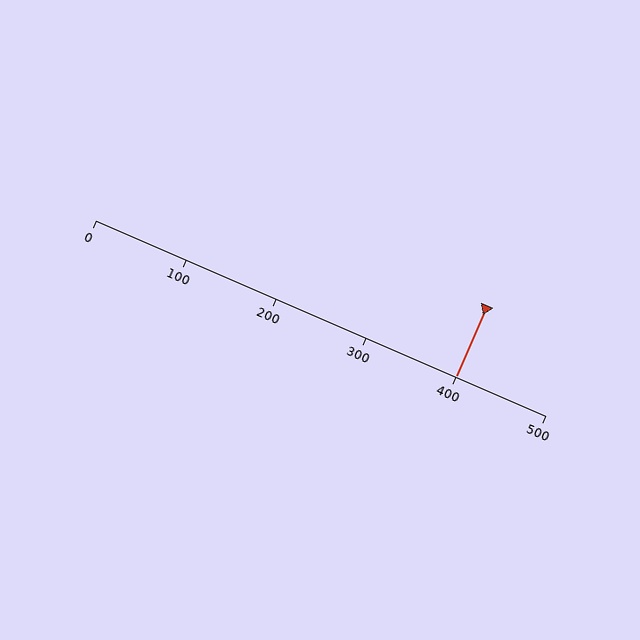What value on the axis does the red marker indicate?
The marker indicates approximately 400.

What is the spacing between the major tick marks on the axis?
The major ticks are spaced 100 apart.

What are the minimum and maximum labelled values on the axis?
The axis runs from 0 to 500.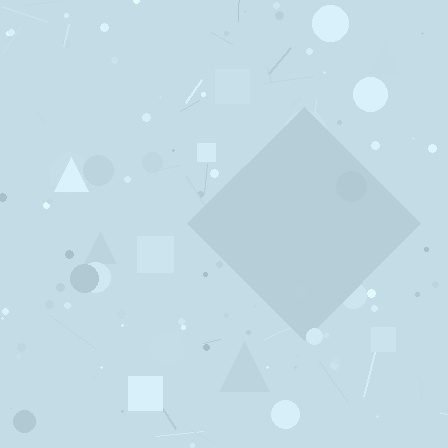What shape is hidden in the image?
A diamond is hidden in the image.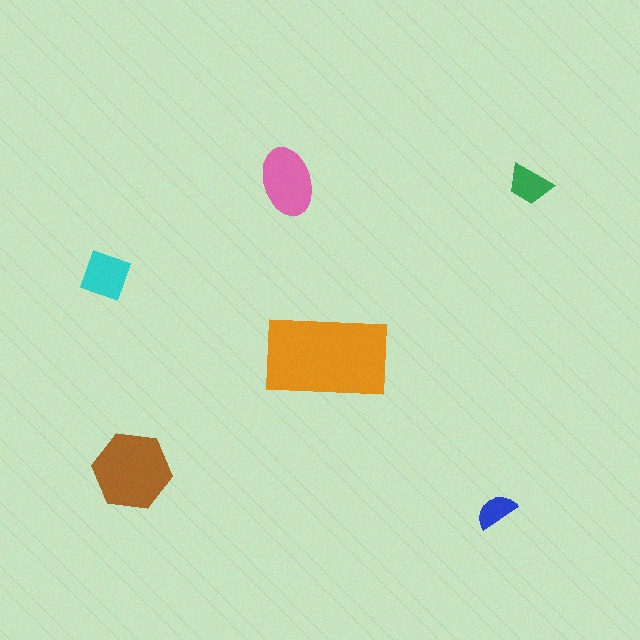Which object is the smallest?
The blue semicircle.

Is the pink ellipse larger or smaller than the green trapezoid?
Larger.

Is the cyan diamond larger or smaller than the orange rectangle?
Smaller.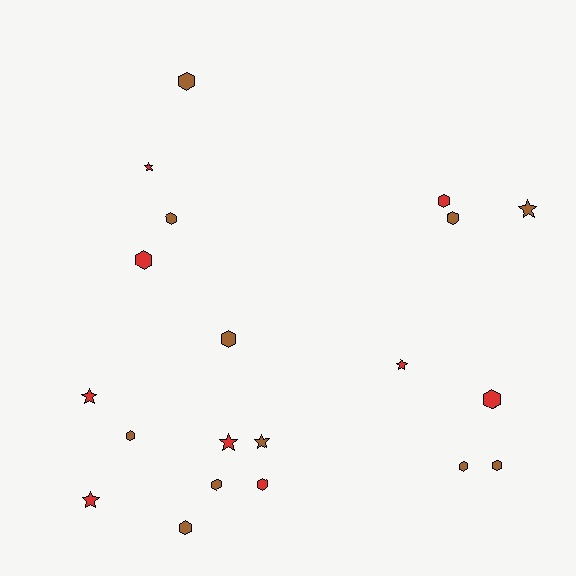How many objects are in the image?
There are 20 objects.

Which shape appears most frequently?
Hexagon, with 13 objects.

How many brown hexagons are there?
There are 9 brown hexagons.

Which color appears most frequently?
Brown, with 11 objects.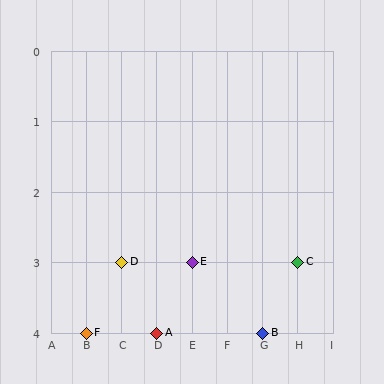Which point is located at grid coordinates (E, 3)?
Point E is at (E, 3).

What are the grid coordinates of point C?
Point C is at grid coordinates (H, 3).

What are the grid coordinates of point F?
Point F is at grid coordinates (B, 4).